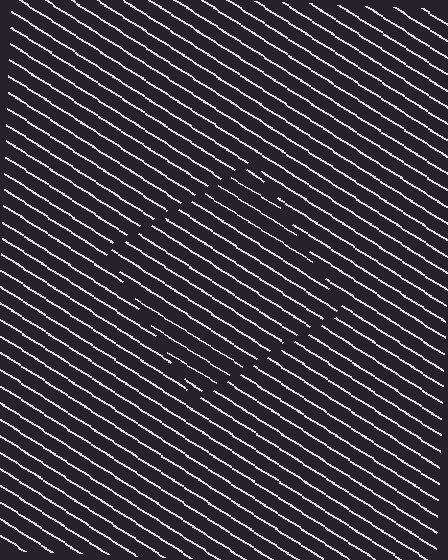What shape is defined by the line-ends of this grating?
An illusory square. The interior of the shape contains the same grating, shifted by half a period — the contour is defined by the phase discontinuity where line-ends from the inner and outer gratings abut.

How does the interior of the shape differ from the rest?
The interior of the shape contains the same grating, shifted by half a period — the contour is defined by the phase discontinuity where line-ends from the inner and outer gratings abut.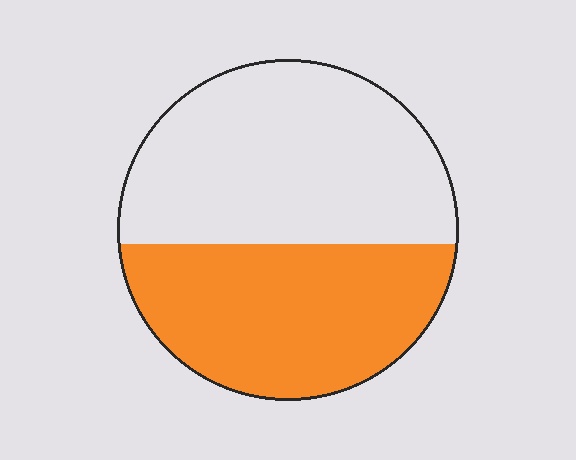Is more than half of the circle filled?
No.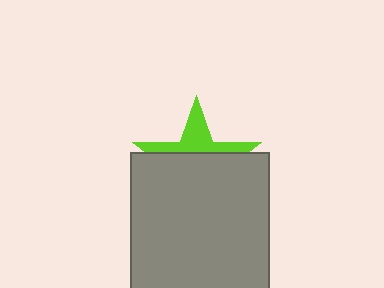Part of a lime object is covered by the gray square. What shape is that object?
It is a star.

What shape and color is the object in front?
The object in front is a gray square.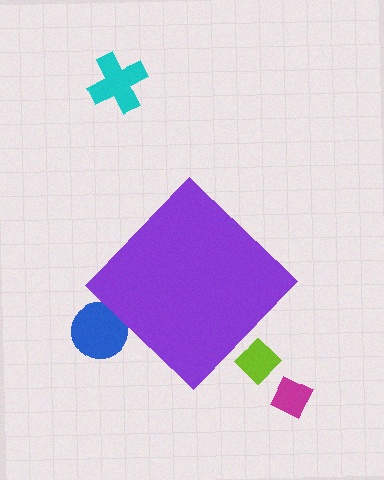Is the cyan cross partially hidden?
No, the cyan cross is fully visible.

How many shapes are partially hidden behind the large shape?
2 shapes are partially hidden.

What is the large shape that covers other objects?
A purple diamond.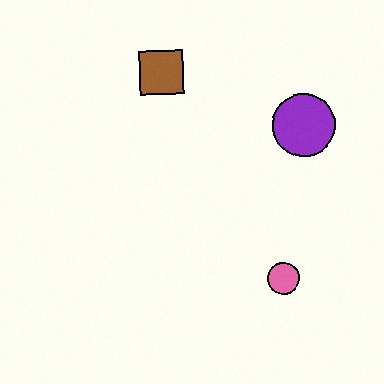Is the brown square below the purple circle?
No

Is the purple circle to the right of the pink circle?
Yes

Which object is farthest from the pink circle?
The brown square is farthest from the pink circle.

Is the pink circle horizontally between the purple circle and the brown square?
Yes